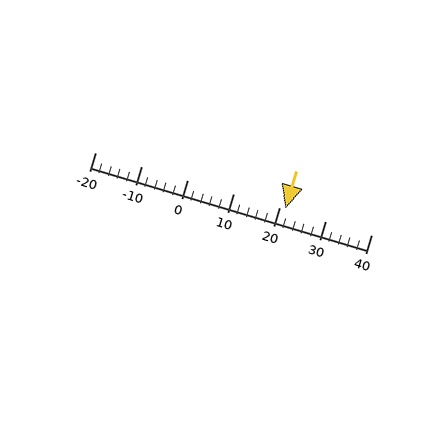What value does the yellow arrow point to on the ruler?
The yellow arrow points to approximately 21.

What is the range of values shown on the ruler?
The ruler shows values from -20 to 40.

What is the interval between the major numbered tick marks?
The major tick marks are spaced 10 units apart.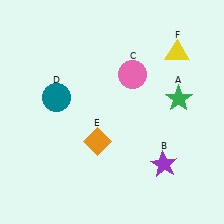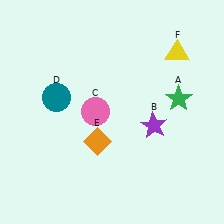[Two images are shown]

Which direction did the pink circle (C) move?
The pink circle (C) moved left.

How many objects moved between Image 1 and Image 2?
2 objects moved between the two images.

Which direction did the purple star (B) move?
The purple star (B) moved up.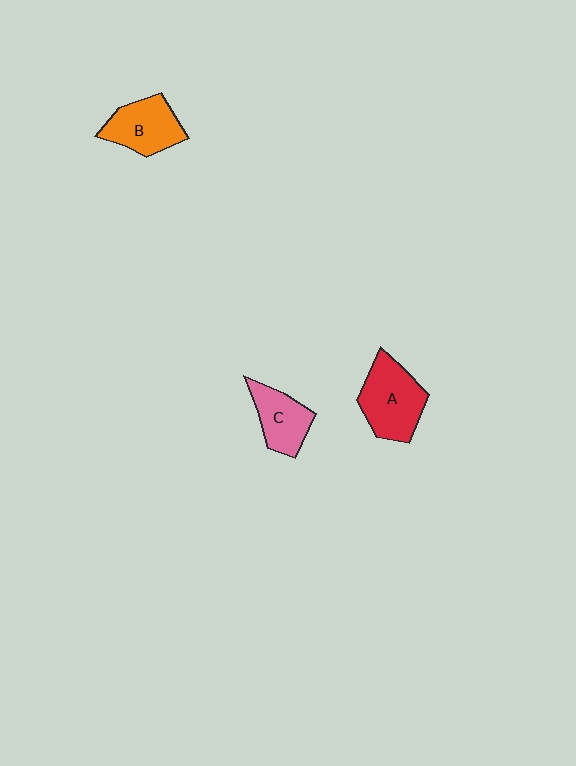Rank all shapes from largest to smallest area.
From largest to smallest: A (red), B (orange), C (pink).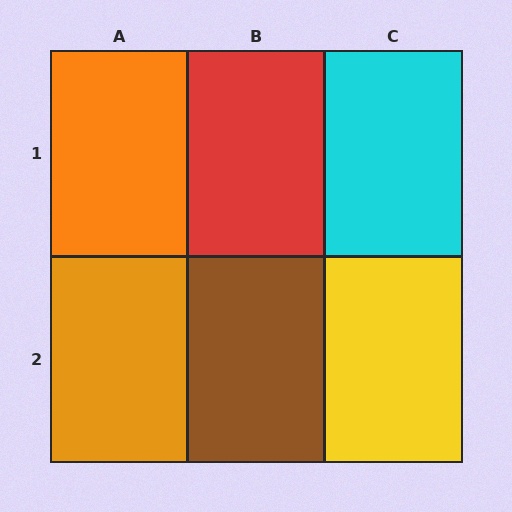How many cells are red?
1 cell is red.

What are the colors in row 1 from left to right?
Orange, red, cyan.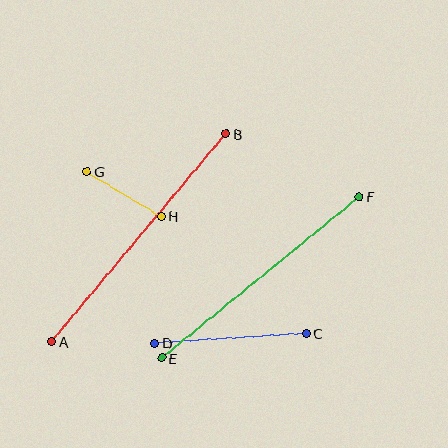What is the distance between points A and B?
The distance is approximately 271 pixels.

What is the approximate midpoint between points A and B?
The midpoint is at approximately (139, 238) pixels.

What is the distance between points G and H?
The distance is approximately 87 pixels.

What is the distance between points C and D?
The distance is approximately 152 pixels.